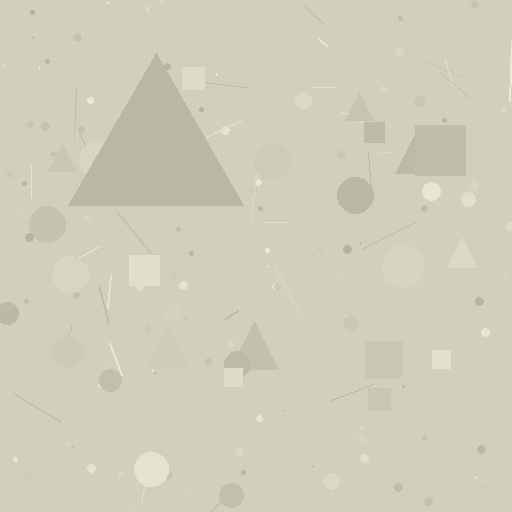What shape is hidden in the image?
A triangle is hidden in the image.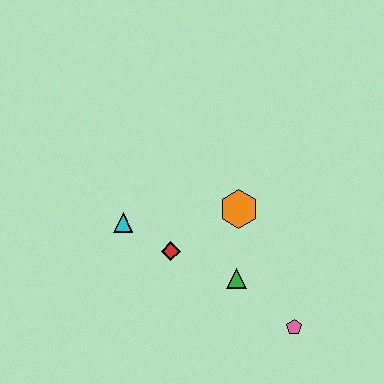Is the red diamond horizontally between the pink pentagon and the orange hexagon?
No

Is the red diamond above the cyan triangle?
No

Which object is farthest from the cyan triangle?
The pink pentagon is farthest from the cyan triangle.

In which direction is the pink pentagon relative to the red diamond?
The pink pentagon is to the right of the red diamond.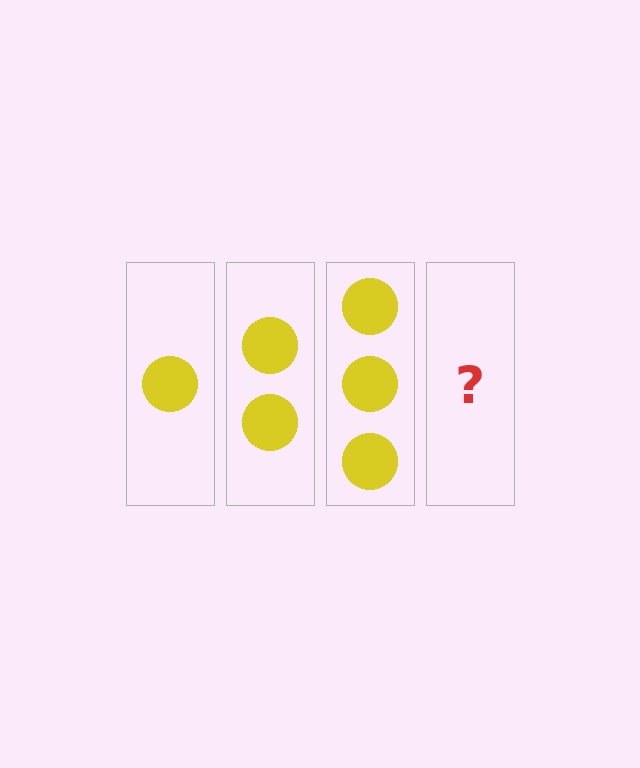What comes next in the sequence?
The next element should be 4 circles.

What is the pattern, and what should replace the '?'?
The pattern is that each step adds one more circle. The '?' should be 4 circles.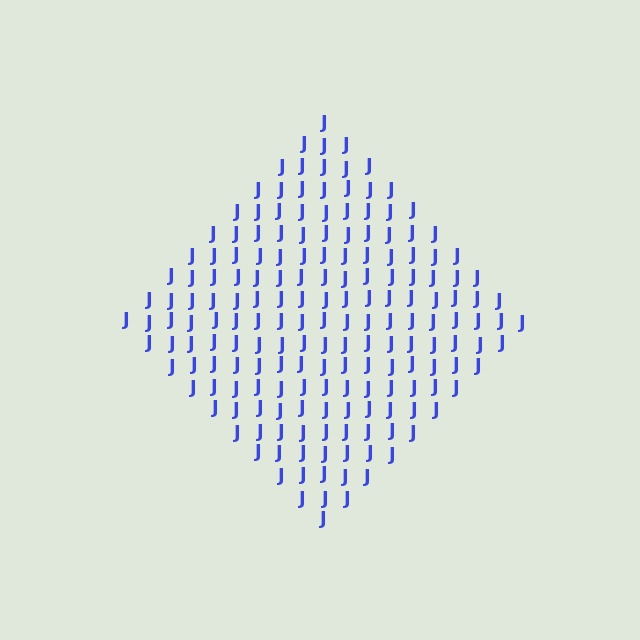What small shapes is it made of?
It is made of small letter J's.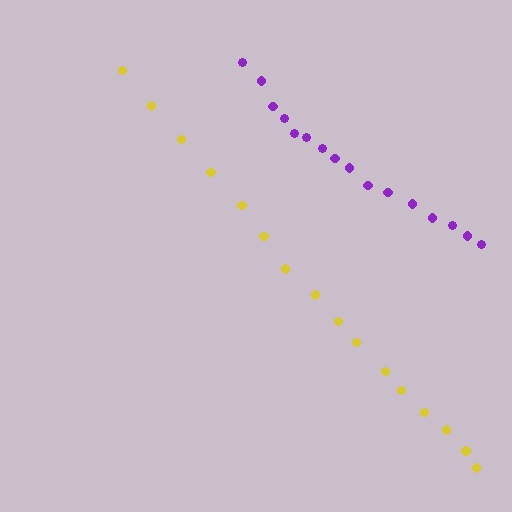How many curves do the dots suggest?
There are 2 distinct paths.